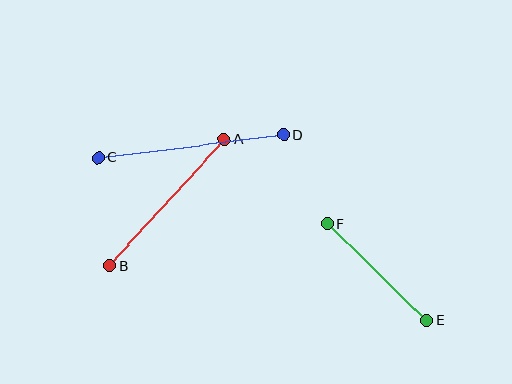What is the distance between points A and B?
The distance is approximately 171 pixels.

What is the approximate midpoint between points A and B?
The midpoint is at approximately (167, 203) pixels.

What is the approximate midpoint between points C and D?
The midpoint is at approximately (191, 146) pixels.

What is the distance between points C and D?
The distance is approximately 188 pixels.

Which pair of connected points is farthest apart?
Points C and D are farthest apart.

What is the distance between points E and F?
The distance is approximately 139 pixels.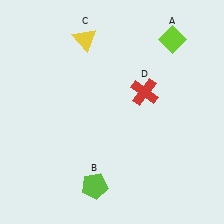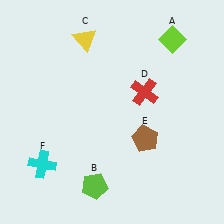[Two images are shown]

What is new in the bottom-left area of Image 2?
A cyan cross (F) was added in the bottom-left area of Image 2.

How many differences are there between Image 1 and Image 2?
There are 2 differences between the two images.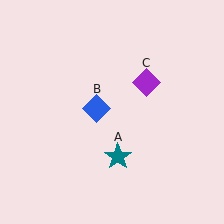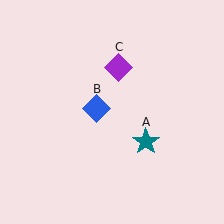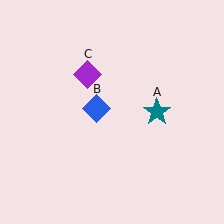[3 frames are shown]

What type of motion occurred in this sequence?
The teal star (object A), purple diamond (object C) rotated counterclockwise around the center of the scene.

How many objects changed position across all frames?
2 objects changed position: teal star (object A), purple diamond (object C).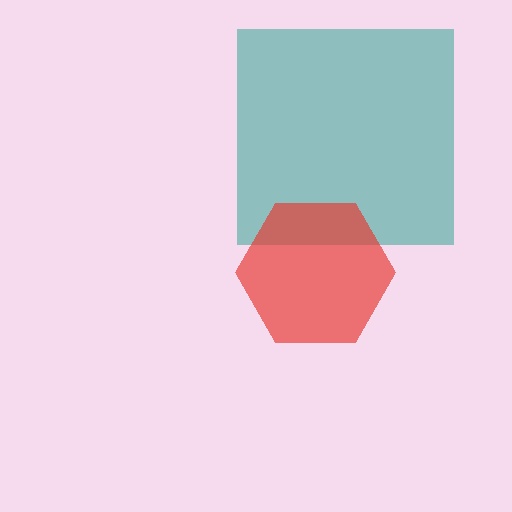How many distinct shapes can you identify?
There are 2 distinct shapes: a teal square, a red hexagon.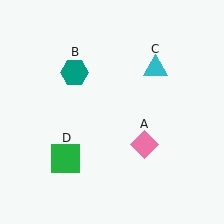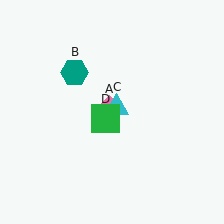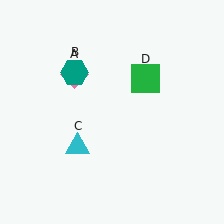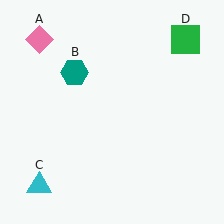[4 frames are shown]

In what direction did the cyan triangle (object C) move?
The cyan triangle (object C) moved down and to the left.